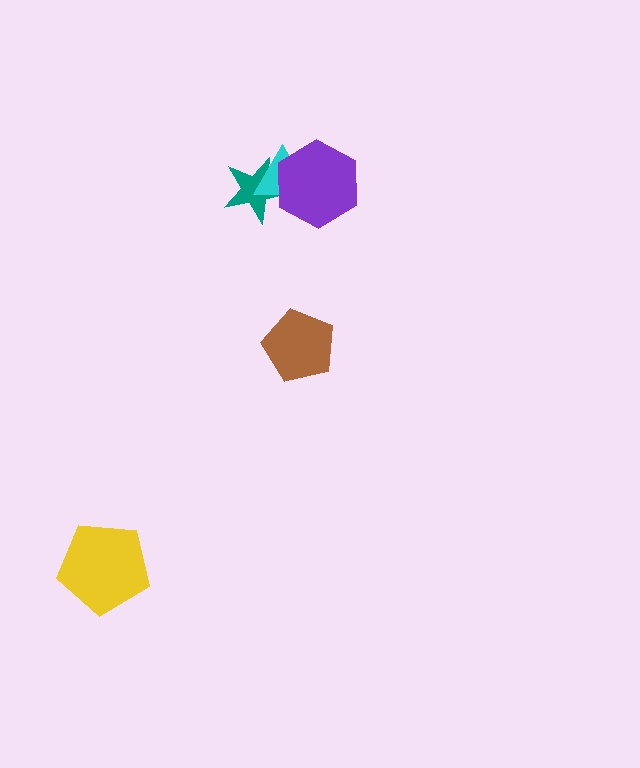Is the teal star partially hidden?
Yes, it is partially covered by another shape.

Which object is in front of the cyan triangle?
The purple hexagon is in front of the cyan triangle.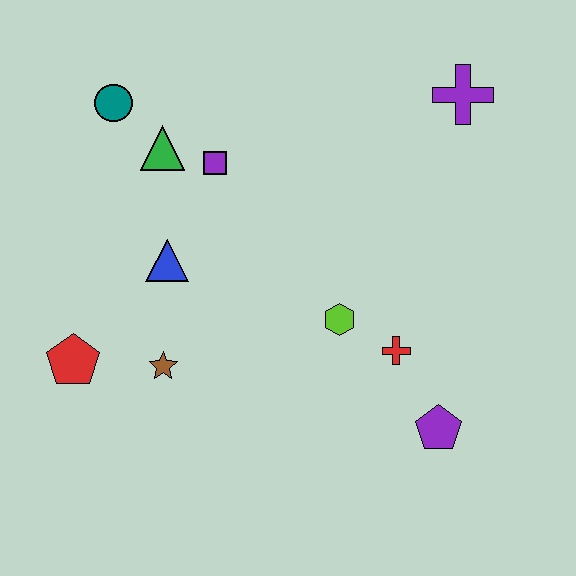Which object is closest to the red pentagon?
The brown star is closest to the red pentagon.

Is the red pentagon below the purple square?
Yes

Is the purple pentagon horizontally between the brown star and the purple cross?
Yes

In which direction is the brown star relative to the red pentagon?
The brown star is to the right of the red pentagon.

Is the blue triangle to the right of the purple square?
No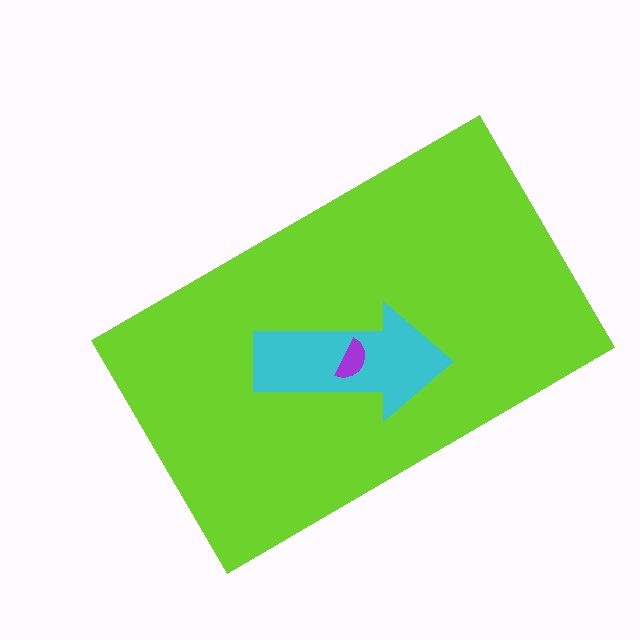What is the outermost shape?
The lime rectangle.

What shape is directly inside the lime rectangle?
The cyan arrow.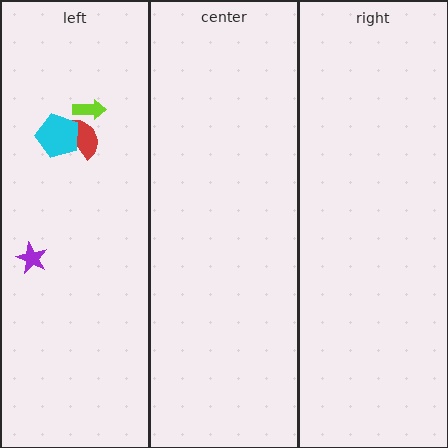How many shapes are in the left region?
4.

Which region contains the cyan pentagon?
The left region.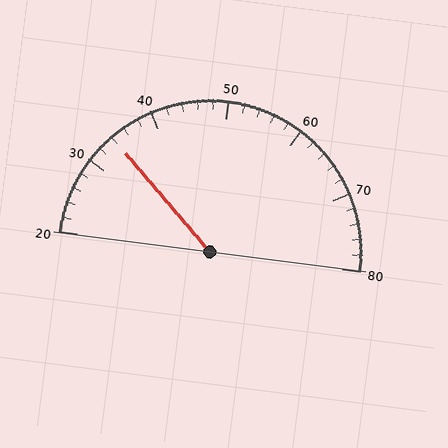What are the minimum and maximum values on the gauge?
The gauge ranges from 20 to 80.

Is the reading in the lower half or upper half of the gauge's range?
The reading is in the lower half of the range (20 to 80).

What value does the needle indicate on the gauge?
The needle indicates approximately 34.